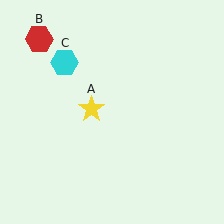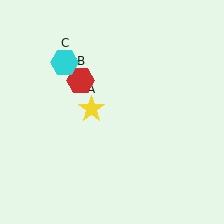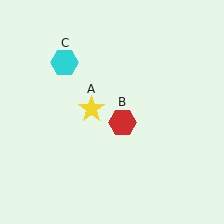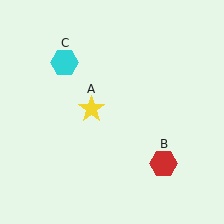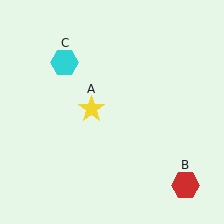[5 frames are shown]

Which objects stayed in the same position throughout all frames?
Yellow star (object A) and cyan hexagon (object C) remained stationary.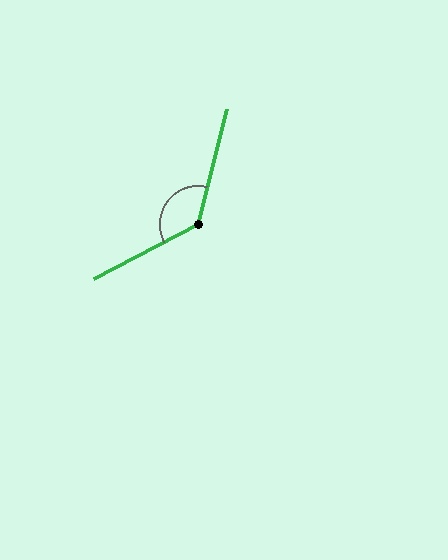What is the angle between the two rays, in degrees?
Approximately 132 degrees.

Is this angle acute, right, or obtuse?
It is obtuse.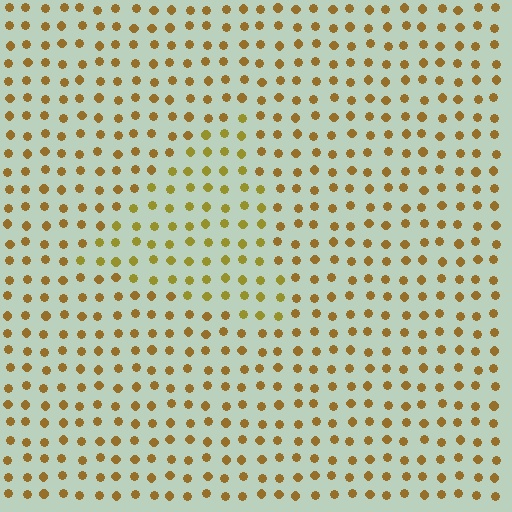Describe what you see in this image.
The image is filled with small brown elements in a uniform arrangement. A triangle-shaped region is visible where the elements are tinted to a slightly different hue, forming a subtle color boundary.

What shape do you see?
I see a triangle.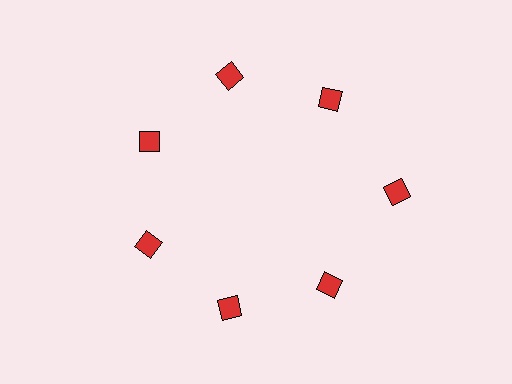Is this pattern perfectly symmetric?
No. The 7 red diamonds are arranged in a ring, but one element near the 3 o'clock position is pushed outward from the center, breaking the 7-fold rotational symmetry.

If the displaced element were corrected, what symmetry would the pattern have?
It would have 7-fold rotational symmetry — the pattern would map onto itself every 51 degrees.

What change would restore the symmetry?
The symmetry would be restored by moving it inward, back onto the ring so that all 7 diamonds sit at equal angles and equal distance from the center.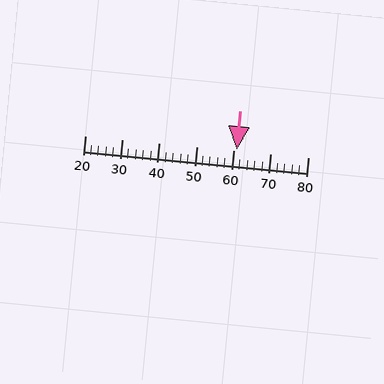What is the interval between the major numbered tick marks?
The major tick marks are spaced 10 units apart.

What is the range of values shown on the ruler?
The ruler shows values from 20 to 80.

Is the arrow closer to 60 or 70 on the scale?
The arrow is closer to 60.